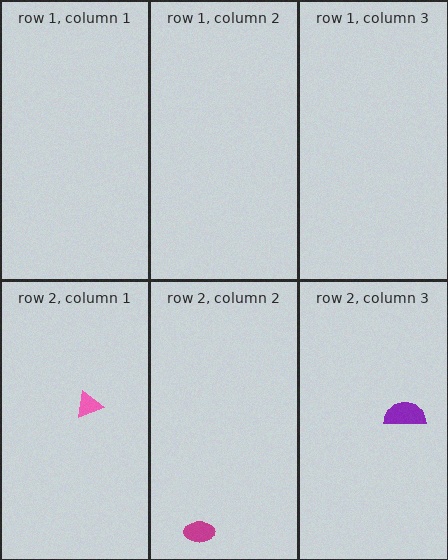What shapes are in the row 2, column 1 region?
The pink triangle.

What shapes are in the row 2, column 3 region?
The purple semicircle.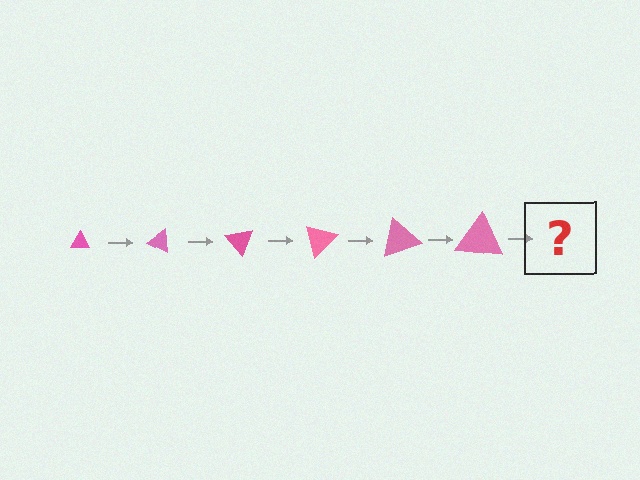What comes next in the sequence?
The next element should be a triangle, larger than the previous one and rotated 150 degrees from the start.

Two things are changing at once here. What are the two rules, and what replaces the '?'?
The two rules are that the triangle grows larger each step and it rotates 25 degrees each step. The '?' should be a triangle, larger than the previous one and rotated 150 degrees from the start.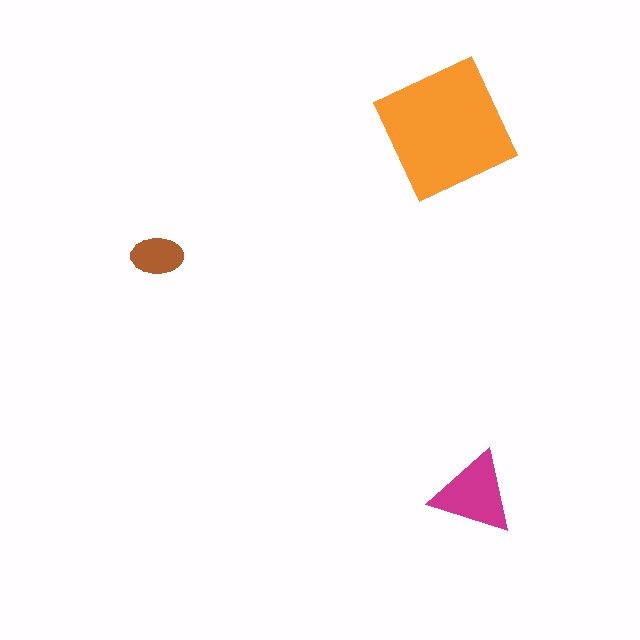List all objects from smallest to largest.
The brown ellipse, the magenta triangle, the orange square.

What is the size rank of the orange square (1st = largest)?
1st.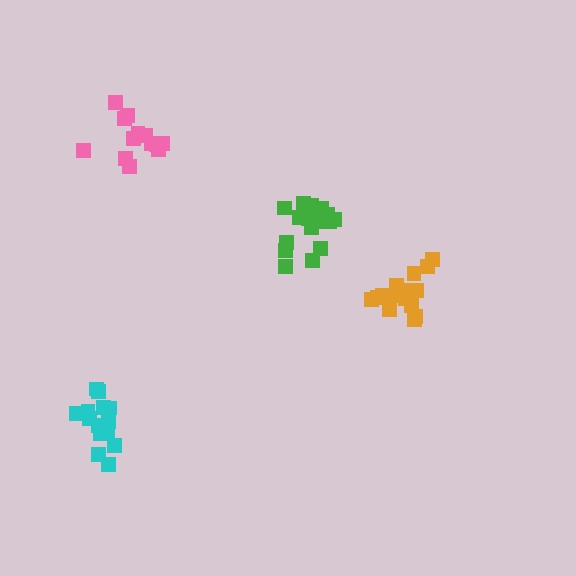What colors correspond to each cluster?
The clusters are colored: green, pink, cyan, orange.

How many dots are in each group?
Group 1: 17 dots, Group 2: 13 dots, Group 3: 15 dots, Group 4: 15 dots (60 total).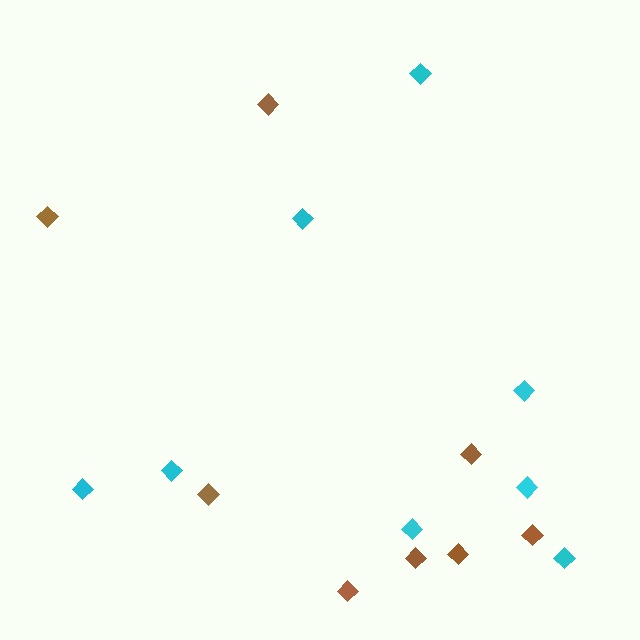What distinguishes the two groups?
There are 2 groups: one group of brown diamonds (8) and one group of cyan diamonds (8).